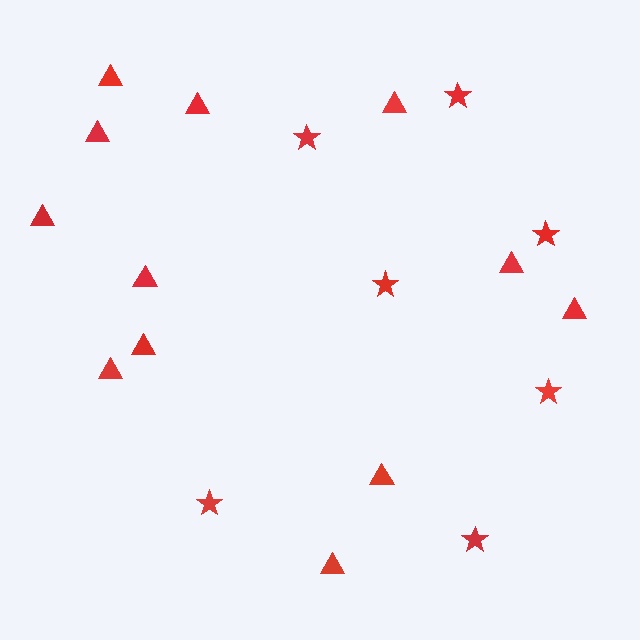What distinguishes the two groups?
There are 2 groups: one group of triangles (12) and one group of stars (7).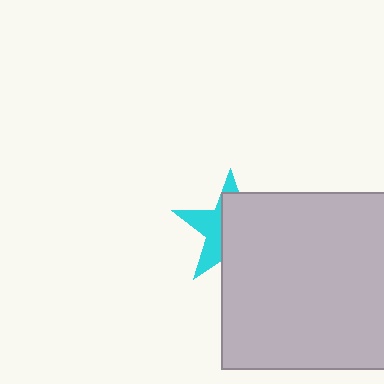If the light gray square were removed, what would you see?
You would see the complete cyan star.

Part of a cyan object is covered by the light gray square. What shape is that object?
It is a star.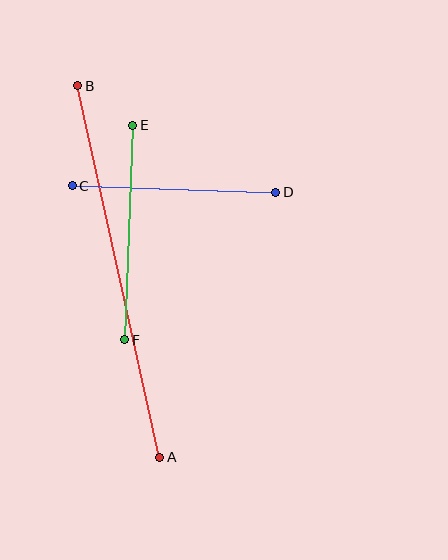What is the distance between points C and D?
The distance is approximately 204 pixels.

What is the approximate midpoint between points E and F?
The midpoint is at approximately (129, 233) pixels.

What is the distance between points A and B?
The distance is approximately 381 pixels.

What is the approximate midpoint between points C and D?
The midpoint is at approximately (174, 189) pixels.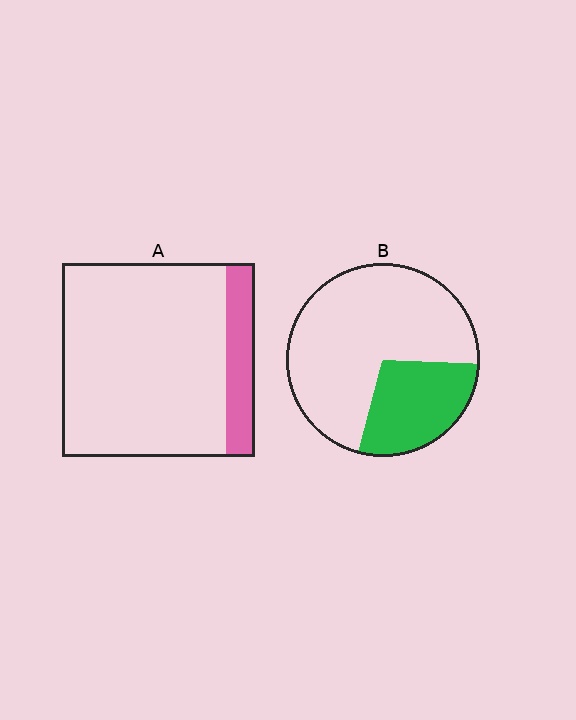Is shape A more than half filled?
No.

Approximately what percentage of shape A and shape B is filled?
A is approximately 15% and B is approximately 30%.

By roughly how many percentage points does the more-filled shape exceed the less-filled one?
By roughly 15 percentage points (B over A).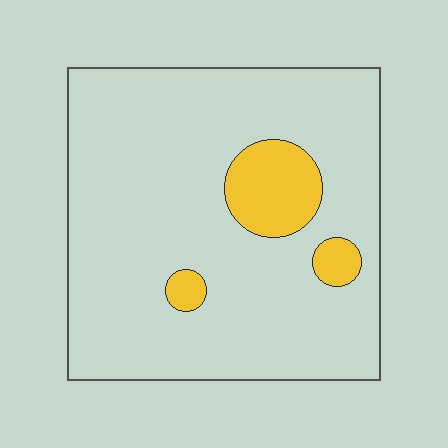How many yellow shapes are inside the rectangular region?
3.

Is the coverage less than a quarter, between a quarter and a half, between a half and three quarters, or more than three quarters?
Less than a quarter.